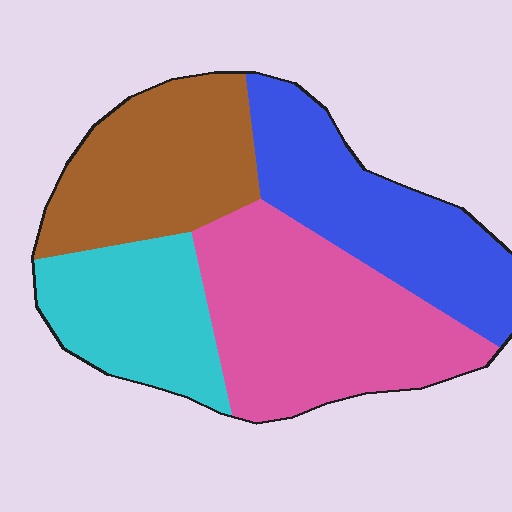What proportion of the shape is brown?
Brown takes up about one quarter (1/4) of the shape.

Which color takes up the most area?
Pink, at roughly 35%.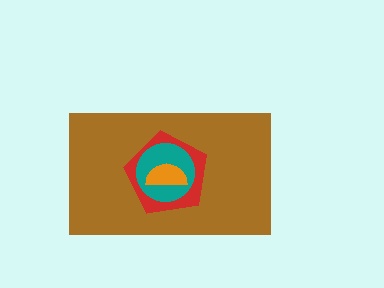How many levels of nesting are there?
4.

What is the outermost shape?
The brown rectangle.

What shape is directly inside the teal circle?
The orange semicircle.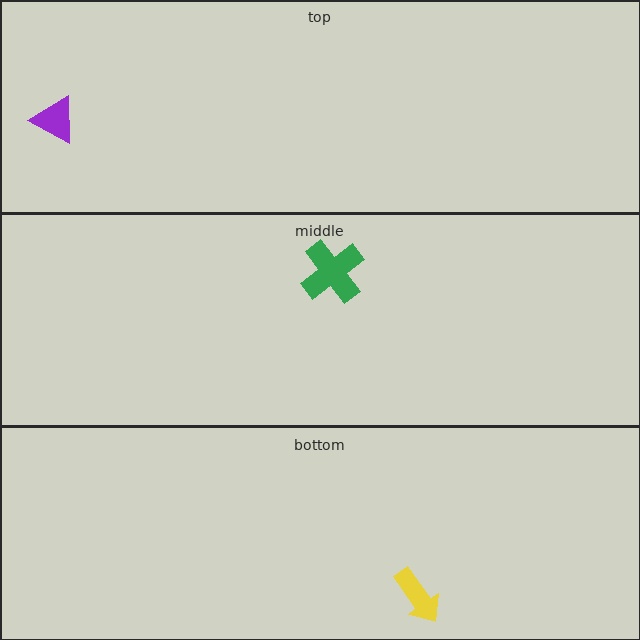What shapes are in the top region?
The purple triangle.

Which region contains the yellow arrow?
The bottom region.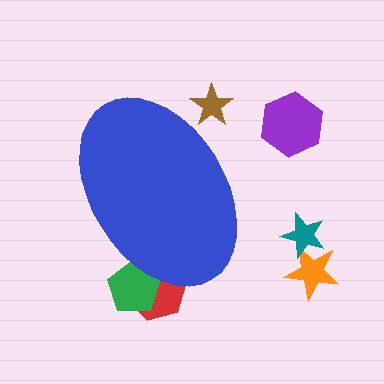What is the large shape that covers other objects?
A blue ellipse.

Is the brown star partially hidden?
Yes, the brown star is partially hidden behind the blue ellipse.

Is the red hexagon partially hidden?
Yes, the red hexagon is partially hidden behind the blue ellipse.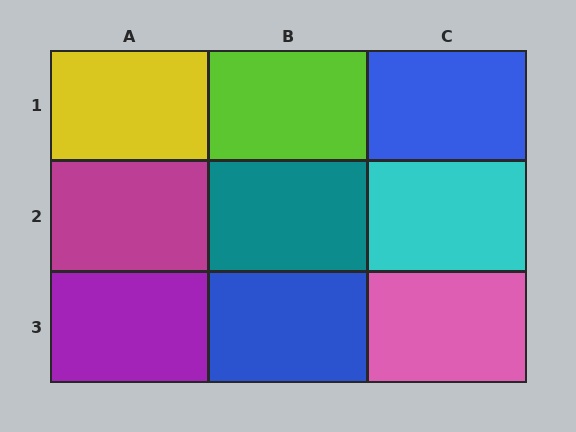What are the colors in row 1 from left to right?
Yellow, lime, blue.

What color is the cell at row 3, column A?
Purple.